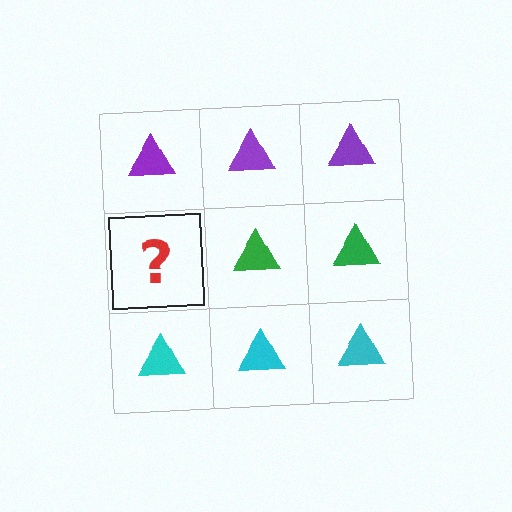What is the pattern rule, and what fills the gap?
The rule is that each row has a consistent color. The gap should be filled with a green triangle.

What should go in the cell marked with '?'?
The missing cell should contain a green triangle.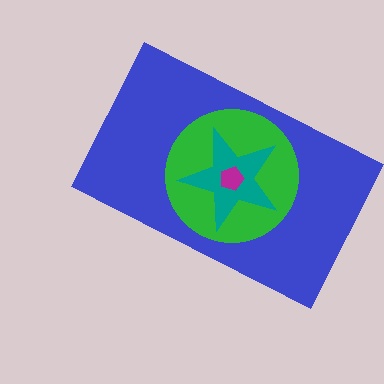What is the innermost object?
The magenta pentagon.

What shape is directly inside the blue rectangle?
The green circle.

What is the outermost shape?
The blue rectangle.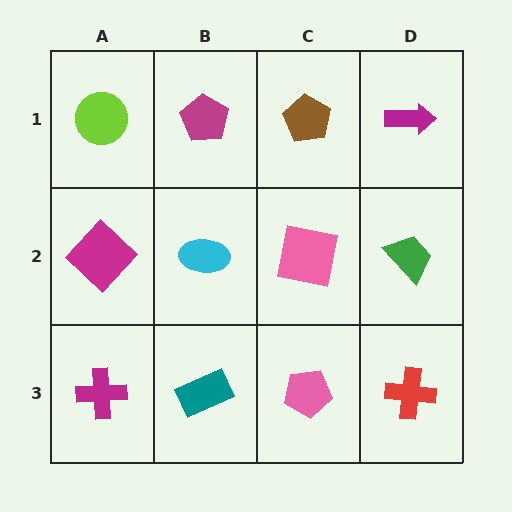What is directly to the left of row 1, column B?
A lime circle.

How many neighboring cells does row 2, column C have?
4.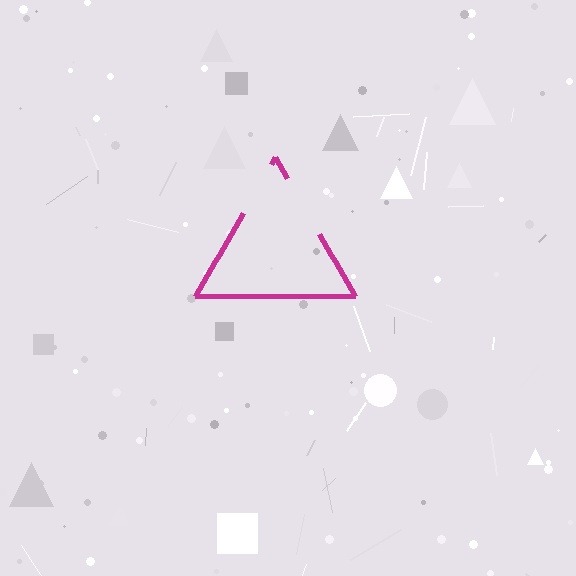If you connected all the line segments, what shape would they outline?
They would outline a triangle.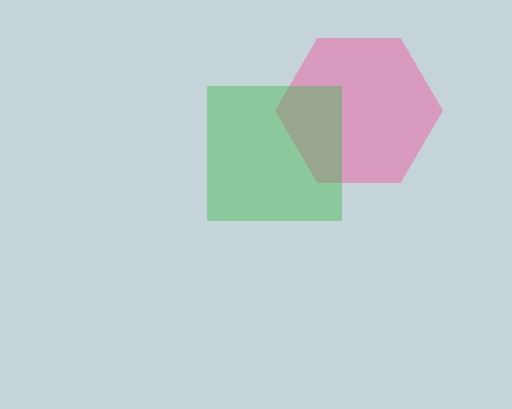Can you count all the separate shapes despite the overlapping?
Yes, there are 2 separate shapes.